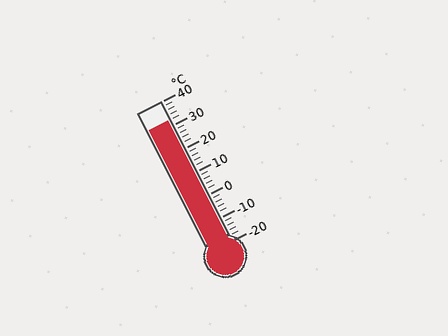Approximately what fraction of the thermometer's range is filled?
The thermometer is filled to approximately 85% of its range.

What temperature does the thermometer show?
The thermometer shows approximately 32°C.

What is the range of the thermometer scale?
The thermometer scale ranges from -20°C to 40°C.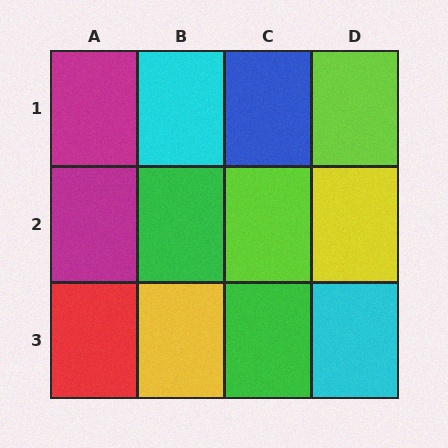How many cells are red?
1 cell is red.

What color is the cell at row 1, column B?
Cyan.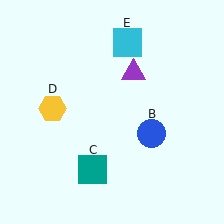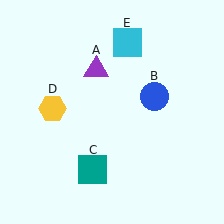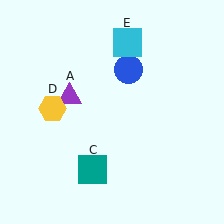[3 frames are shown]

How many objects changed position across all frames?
2 objects changed position: purple triangle (object A), blue circle (object B).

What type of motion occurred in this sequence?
The purple triangle (object A), blue circle (object B) rotated counterclockwise around the center of the scene.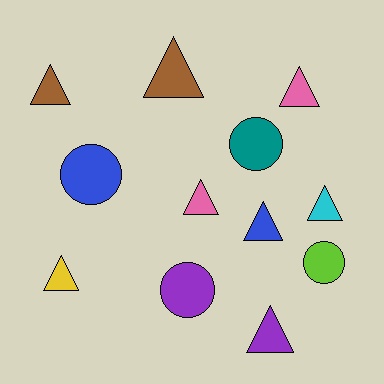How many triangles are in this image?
There are 8 triangles.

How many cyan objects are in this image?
There is 1 cyan object.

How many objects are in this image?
There are 12 objects.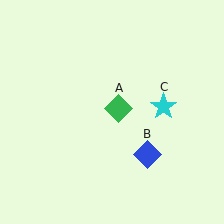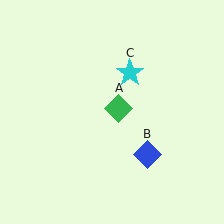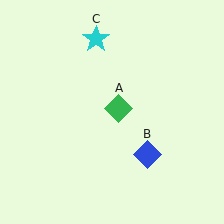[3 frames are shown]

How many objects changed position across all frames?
1 object changed position: cyan star (object C).